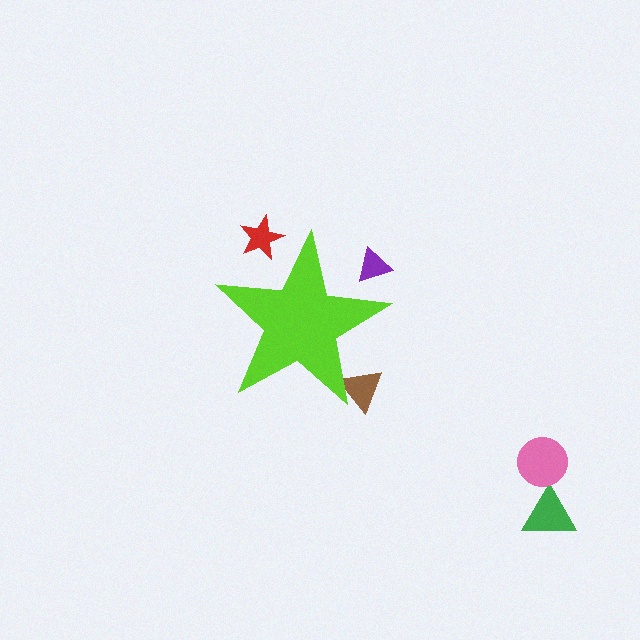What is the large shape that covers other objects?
A lime star.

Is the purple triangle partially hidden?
Yes, the purple triangle is partially hidden behind the lime star.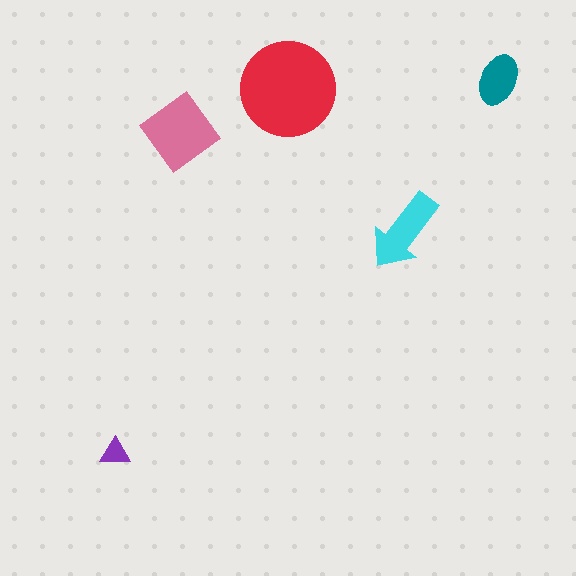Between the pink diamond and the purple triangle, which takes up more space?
The pink diamond.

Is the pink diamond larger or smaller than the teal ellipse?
Larger.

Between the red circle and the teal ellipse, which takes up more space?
The red circle.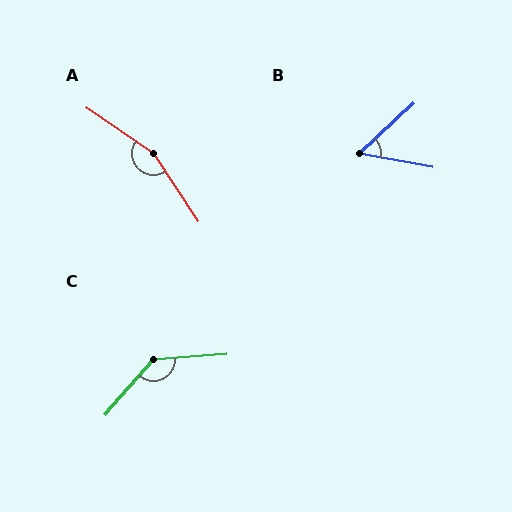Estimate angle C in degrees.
Approximately 136 degrees.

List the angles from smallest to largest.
B (54°), C (136°), A (158°).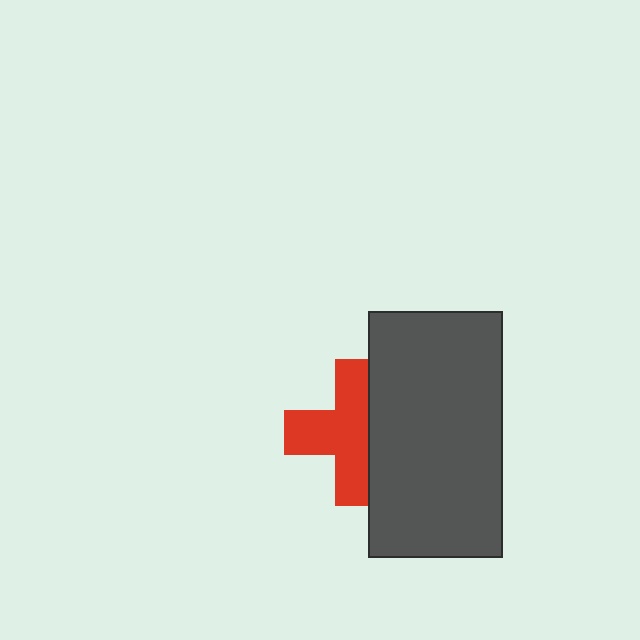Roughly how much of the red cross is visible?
About half of it is visible (roughly 64%).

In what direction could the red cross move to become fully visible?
The red cross could move left. That would shift it out from behind the dark gray rectangle entirely.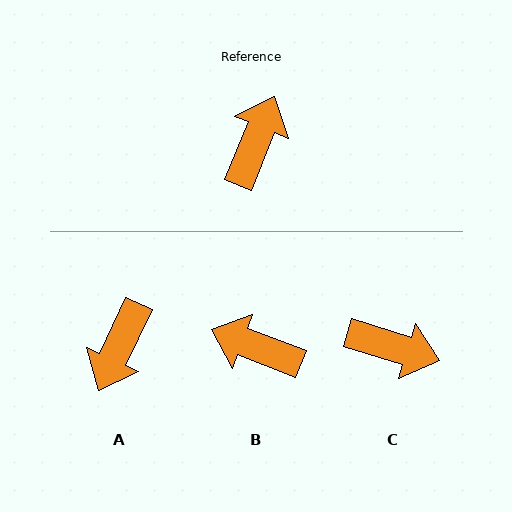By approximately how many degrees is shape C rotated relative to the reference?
Approximately 85 degrees clockwise.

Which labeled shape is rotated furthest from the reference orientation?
A, about 177 degrees away.